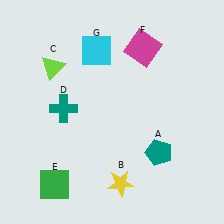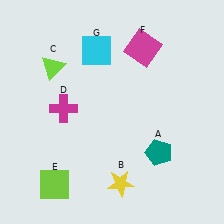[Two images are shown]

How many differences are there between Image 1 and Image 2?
There are 2 differences between the two images.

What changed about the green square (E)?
In Image 1, E is green. In Image 2, it changed to lime.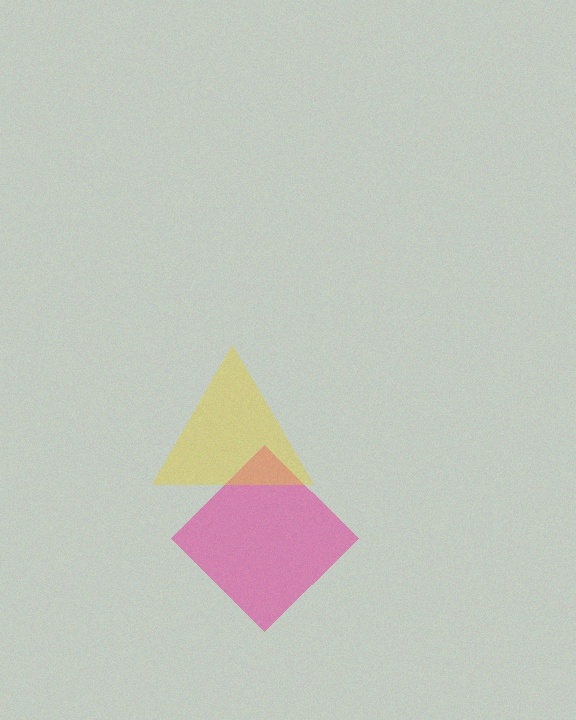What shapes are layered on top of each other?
The layered shapes are: a pink diamond, a yellow triangle.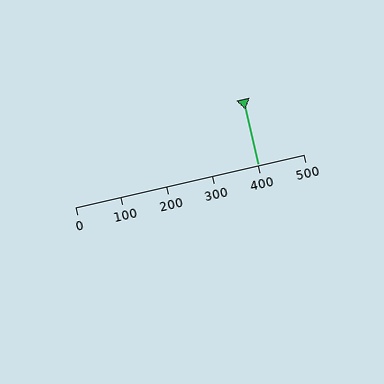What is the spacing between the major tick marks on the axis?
The major ticks are spaced 100 apart.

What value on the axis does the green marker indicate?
The marker indicates approximately 400.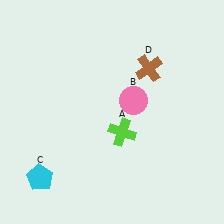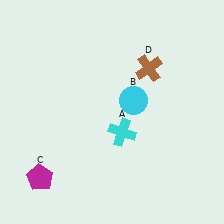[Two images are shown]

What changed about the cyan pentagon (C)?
In Image 1, C is cyan. In Image 2, it changed to magenta.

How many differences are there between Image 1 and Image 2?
There are 3 differences between the two images.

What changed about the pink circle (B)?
In Image 1, B is pink. In Image 2, it changed to cyan.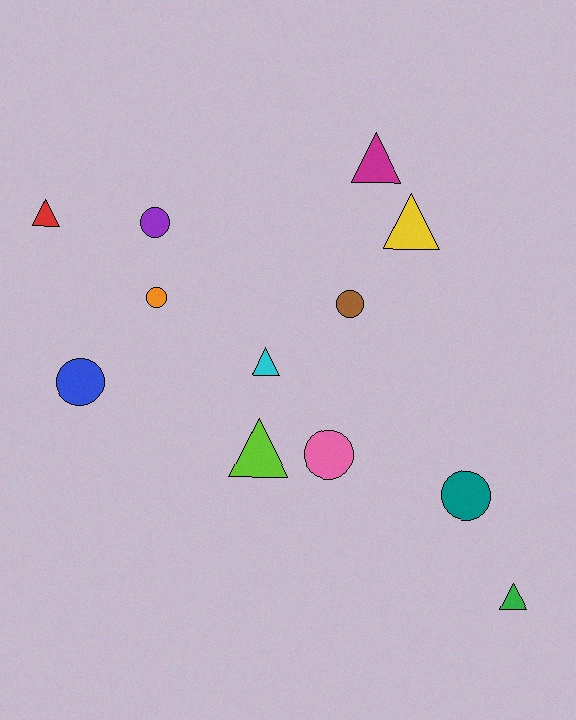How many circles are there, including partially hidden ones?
There are 6 circles.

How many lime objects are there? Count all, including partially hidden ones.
There is 1 lime object.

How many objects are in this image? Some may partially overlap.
There are 12 objects.